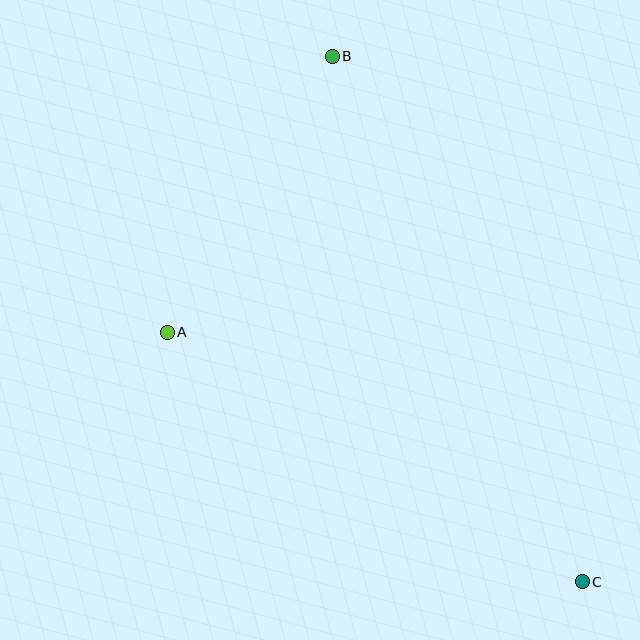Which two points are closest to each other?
Points A and B are closest to each other.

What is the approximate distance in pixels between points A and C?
The distance between A and C is approximately 484 pixels.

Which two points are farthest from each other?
Points B and C are farthest from each other.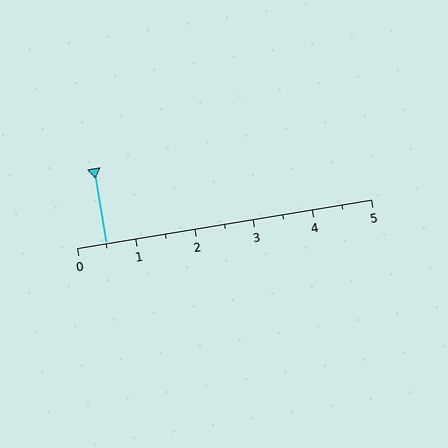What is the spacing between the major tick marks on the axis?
The major ticks are spaced 1 apart.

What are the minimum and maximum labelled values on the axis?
The axis runs from 0 to 5.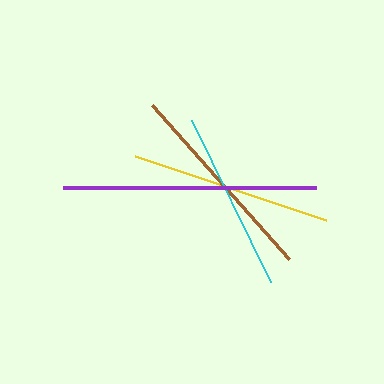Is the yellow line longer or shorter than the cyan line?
The yellow line is longer than the cyan line.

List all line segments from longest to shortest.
From longest to shortest: purple, brown, yellow, cyan.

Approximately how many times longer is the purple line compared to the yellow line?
The purple line is approximately 1.3 times the length of the yellow line.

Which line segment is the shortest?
The cyan line is the shortest at approximately 180 pixels.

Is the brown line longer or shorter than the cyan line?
The brown line is longer than the cyan line.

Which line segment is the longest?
The purple line is the longest at approximately 253 pixels.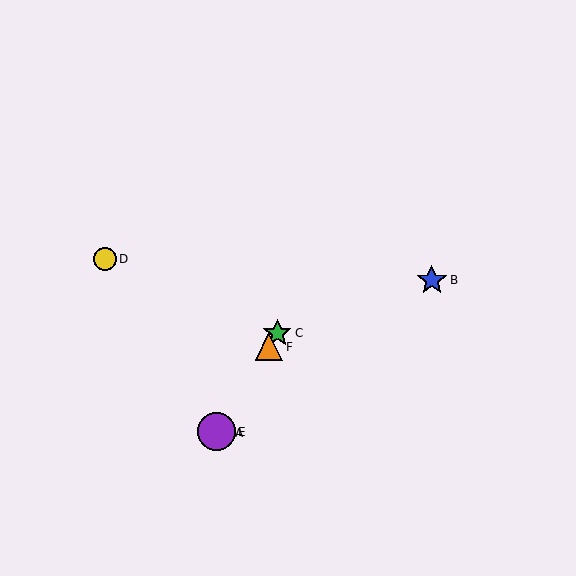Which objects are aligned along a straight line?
Objects A, C, E, F are aligned along a straight line.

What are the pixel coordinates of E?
Object E is at (217, 432).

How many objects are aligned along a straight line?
4 objects (A, C, E, F) are aligned along a straight line.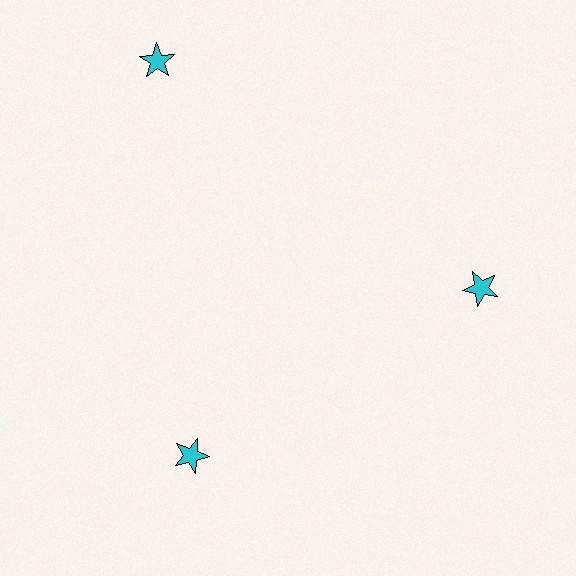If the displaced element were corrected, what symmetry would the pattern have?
It would have 3-fold rotational symmetry — the pattern would map onto itself every 120 degrees.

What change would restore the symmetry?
The symmetry would be restored by moving it inward, back onto the ring so that all 3 stars sit at equal angles and equal distance from the center.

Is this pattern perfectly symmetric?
No. The 3 cyan stars are arranged in a ring, but one element near the 11 o'clock position is pushed outward from the center, breaking the 3-fold rotational symmetry.